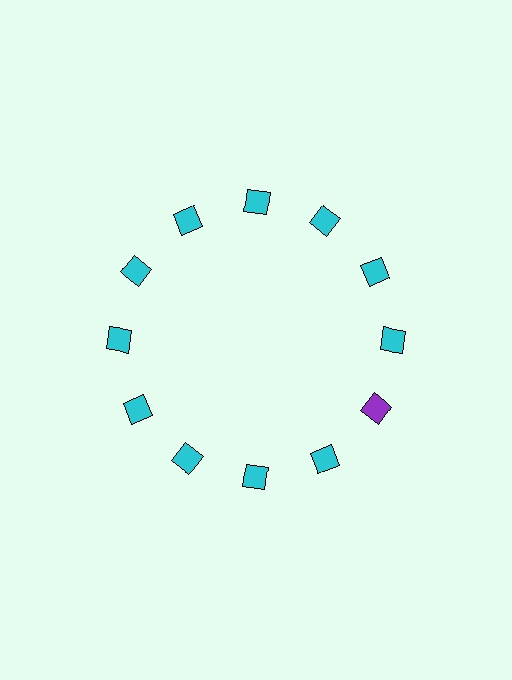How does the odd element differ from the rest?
It has a different color: purple instead of cyan.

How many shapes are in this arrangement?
There are 12 shapes arranged in a ring pattern.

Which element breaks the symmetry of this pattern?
The purple square at roughly the 4 o'clock position breaks the symmetry. All other shapes are cyan squares.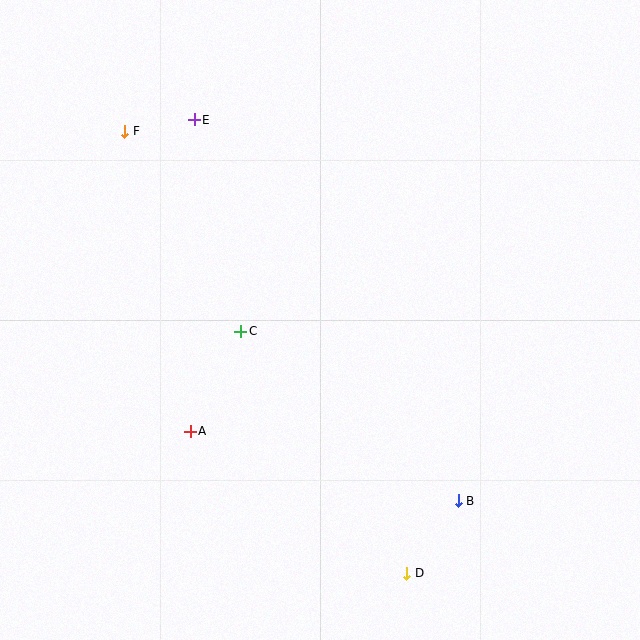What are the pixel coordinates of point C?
Point C is at (241, 331).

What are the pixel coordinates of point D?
Point D is at (407, 573).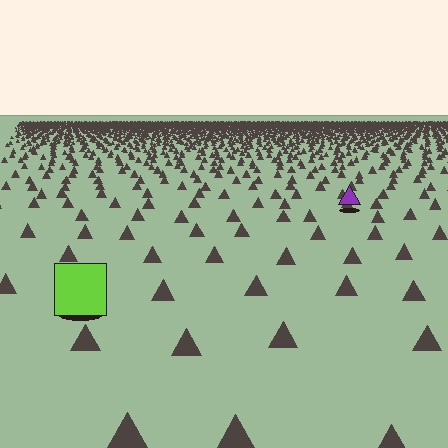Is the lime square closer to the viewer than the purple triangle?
Yes. The lime square is closer — you can tell from the texture gradient: the ground texture is coarser near it.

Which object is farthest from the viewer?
The purple triangle is farthest from the viewer. It appears smaller and the ground texture around it is denser.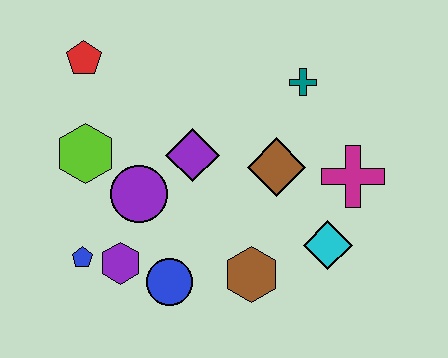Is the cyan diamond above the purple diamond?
No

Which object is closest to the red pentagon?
The lime hexagon is closest to the red pentagon.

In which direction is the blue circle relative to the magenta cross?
The blue circle is to the left of the magenta cross.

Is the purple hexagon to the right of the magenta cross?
No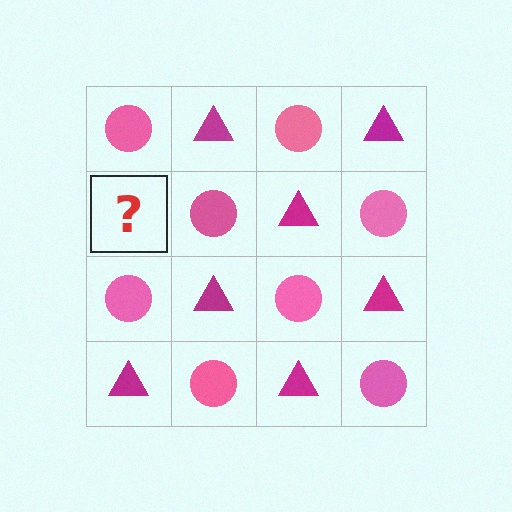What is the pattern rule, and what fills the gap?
The rule is that it alternates pink circle and magenta triangle in a checkerboard pattern. The gap should be filled with a magenta triangle.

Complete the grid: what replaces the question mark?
The question mark should be replaced with a magenta triangle.